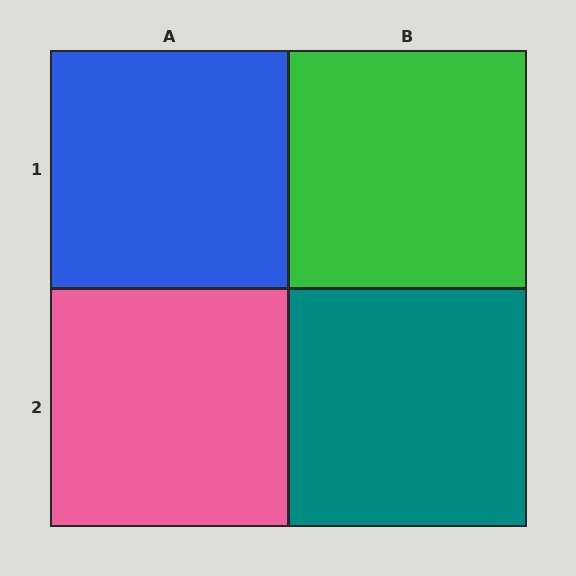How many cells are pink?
1 cell is pink.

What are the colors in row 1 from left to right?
Blue, green.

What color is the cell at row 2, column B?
Teal.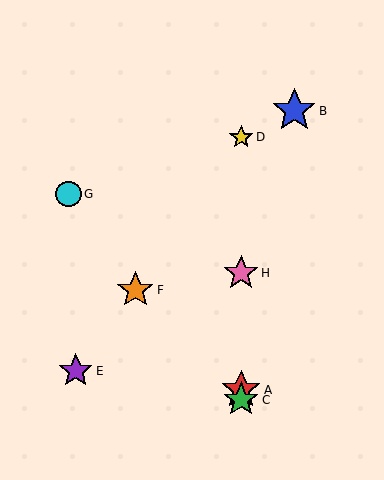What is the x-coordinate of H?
Object H is at x≈241.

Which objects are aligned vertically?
Objects A, C, D, H are aligned vertically.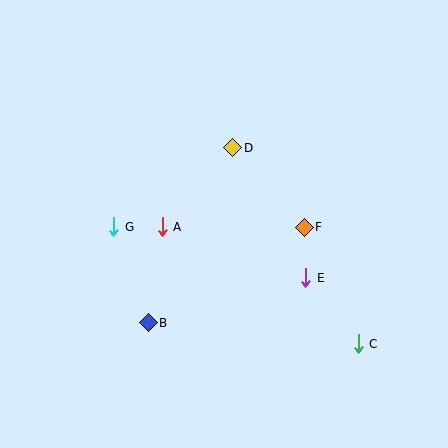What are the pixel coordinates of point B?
Point B is at (148, 323).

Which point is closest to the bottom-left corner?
Point B is closest to the bottom-left corner.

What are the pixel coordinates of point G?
Point G is at (114, 227).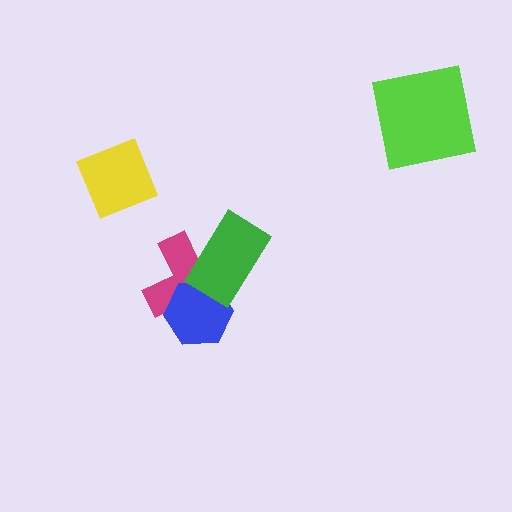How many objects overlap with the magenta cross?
2 objects overlap with the magenta cross.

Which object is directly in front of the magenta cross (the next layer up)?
The blue hexagon is directly in front of the magenta cross.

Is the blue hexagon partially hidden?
Yes, it is partially covered by another shape.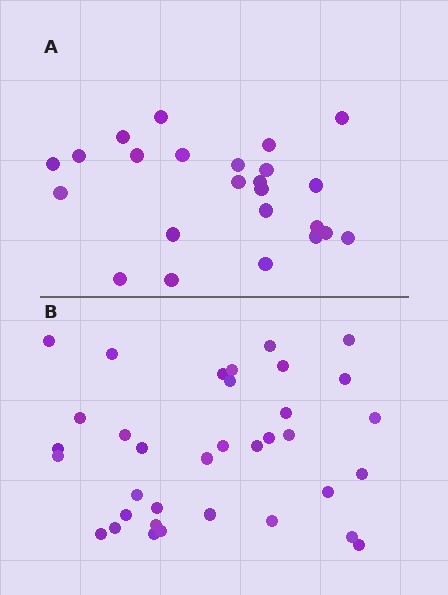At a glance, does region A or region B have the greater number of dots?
Region B (the bottom region) has more dots.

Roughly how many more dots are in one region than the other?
Region B has roughly 12 or so more dots than region A.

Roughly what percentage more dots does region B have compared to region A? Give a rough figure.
About 45% more.